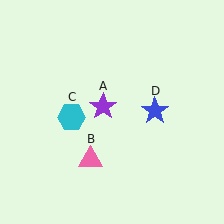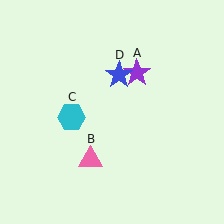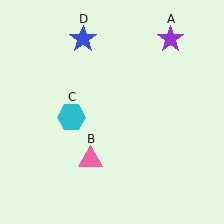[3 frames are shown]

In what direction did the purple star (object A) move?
The purple star (object A) moved up and to the right.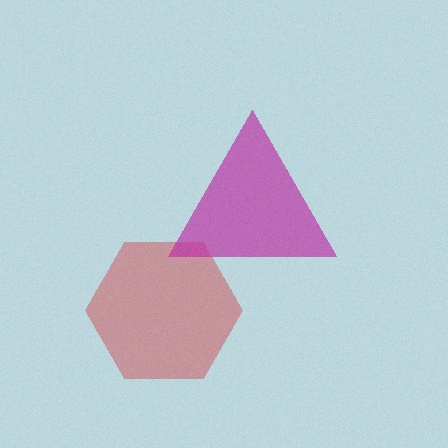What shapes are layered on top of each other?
The layered shapes are: a red hexagon, a magenta triangle.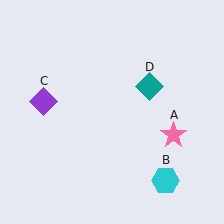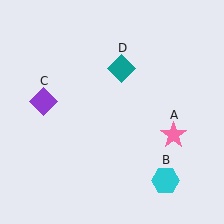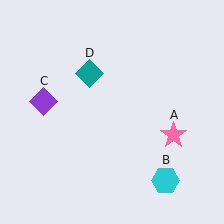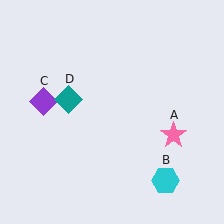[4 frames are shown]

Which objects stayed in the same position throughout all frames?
Pink star (object A) and cyan hexagon (object B) and purple diamond (object C) remained stationary.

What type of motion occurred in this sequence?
The teal diamond (object D) rotated counterclockwise around the center of the scene.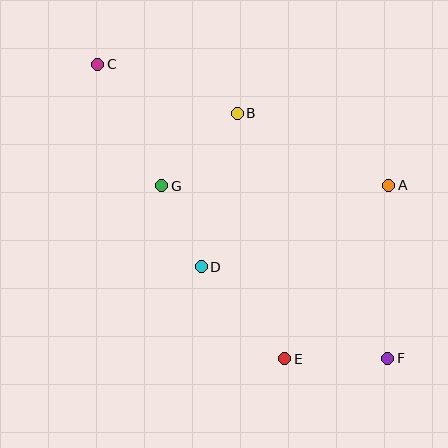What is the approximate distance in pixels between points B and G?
The distance between B and G is approximately 105 pixels.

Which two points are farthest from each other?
Points C and F are farthest from each other.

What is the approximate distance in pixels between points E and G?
The distance between E and G is approximately 212 pixels.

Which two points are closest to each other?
Points D and G are closest to each other.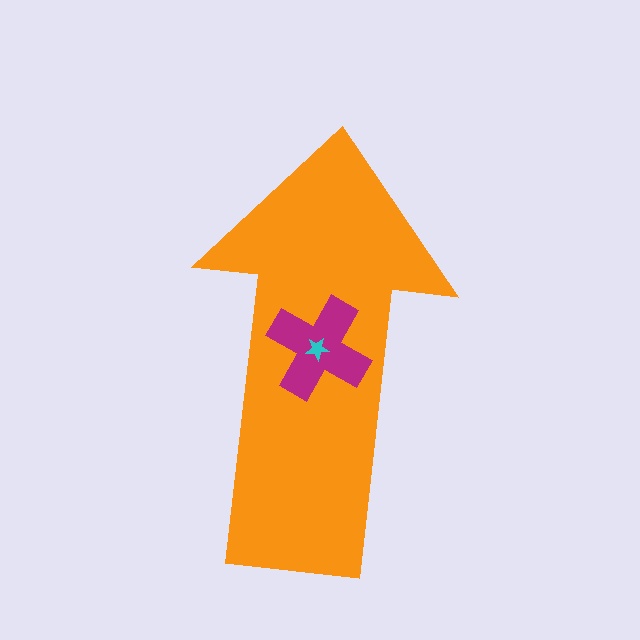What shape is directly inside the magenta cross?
The cyan star.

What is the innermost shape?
The cyan star.